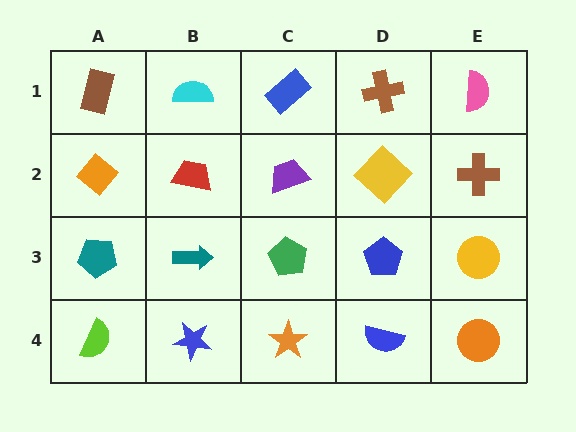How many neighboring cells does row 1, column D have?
3.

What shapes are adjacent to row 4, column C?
A green pentagon (row 3, column C), a blue star (row 4, column B), a blue semicircle (row 4, column D).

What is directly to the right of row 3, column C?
A blue pentagon.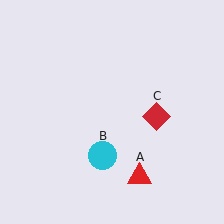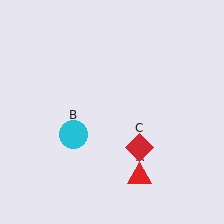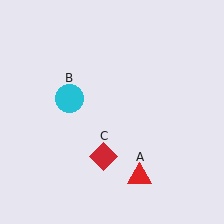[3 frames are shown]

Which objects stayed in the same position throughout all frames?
Red triangle (object A) remained stationary.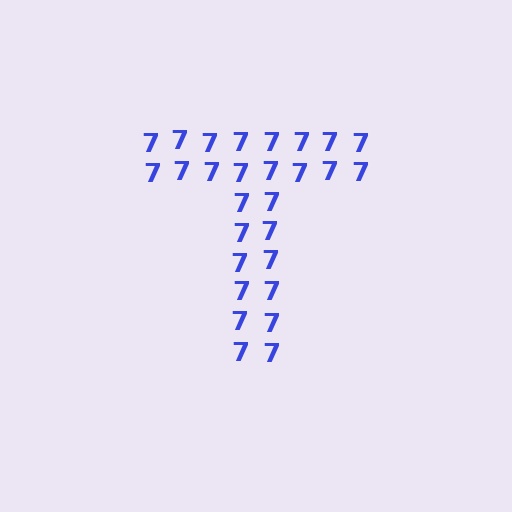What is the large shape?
The large shape is the letter T.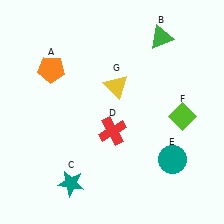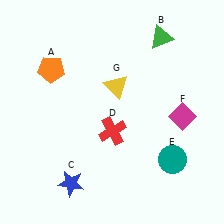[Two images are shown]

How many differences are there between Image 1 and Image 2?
There are 2 differences between the two images.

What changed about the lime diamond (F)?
In Image 1, F is lime. In Image 2, it changed to magenta.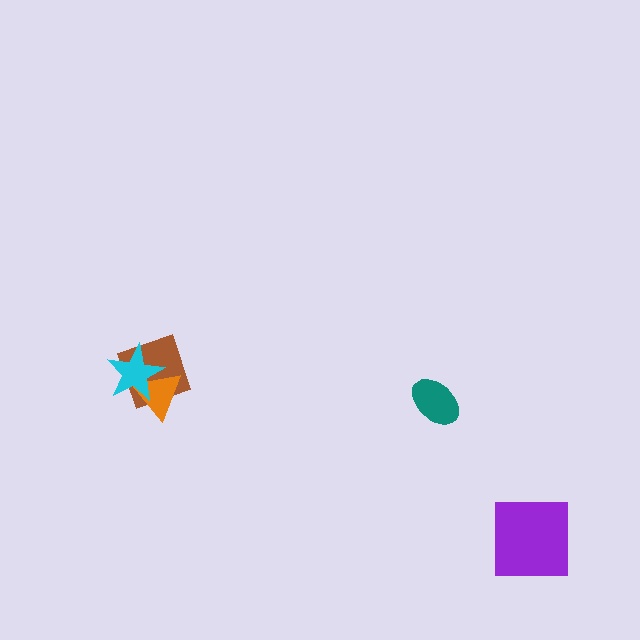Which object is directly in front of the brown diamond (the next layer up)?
The orange triangle is directly in front of the brown diamond.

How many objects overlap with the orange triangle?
2 objects overlap with the orange triangle.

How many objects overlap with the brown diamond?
2 objects overlap with the brown diamond.